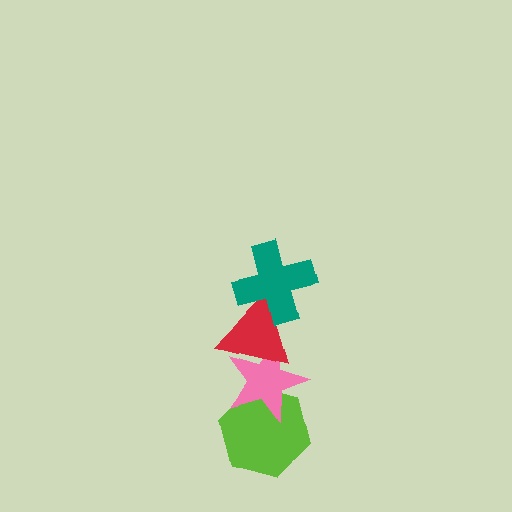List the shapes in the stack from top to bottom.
From top to bottom: the teal cross, the red triangle, the pink star, the lime hexagon.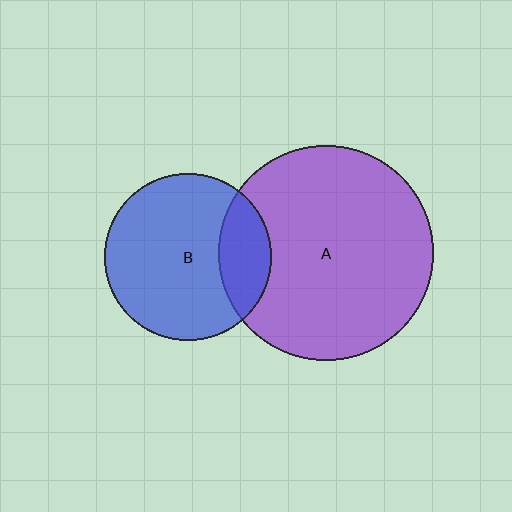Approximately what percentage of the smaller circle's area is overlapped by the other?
Approximately 20%.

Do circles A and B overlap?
Yes.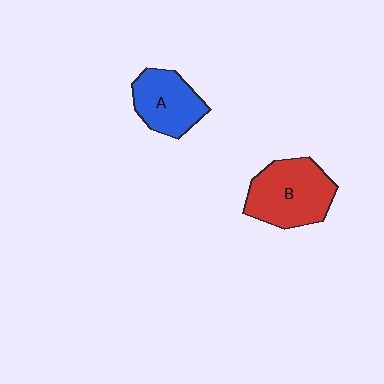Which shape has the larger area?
Shape B (red).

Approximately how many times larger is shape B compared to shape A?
Approximately 1.3 times.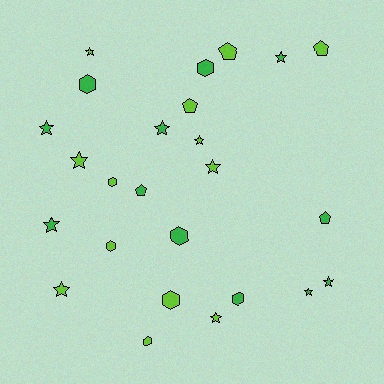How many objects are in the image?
There are 25 objects.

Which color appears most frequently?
Lime, with 13 objects.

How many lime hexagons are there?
There are 4 lime hexagons.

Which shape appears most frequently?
Star, with 12 objects.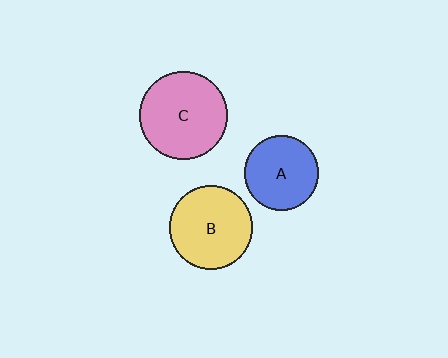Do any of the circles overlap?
No, none of the circles overlap.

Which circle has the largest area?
Circle C (pink).